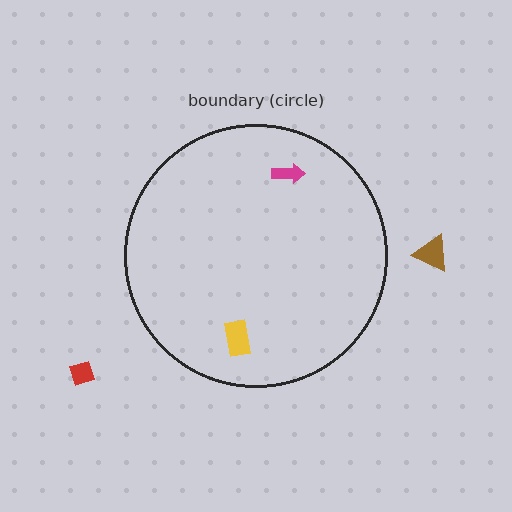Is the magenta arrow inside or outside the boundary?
Inside.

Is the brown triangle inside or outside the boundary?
Outside.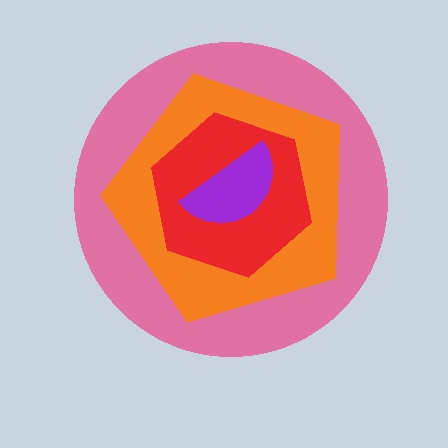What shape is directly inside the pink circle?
The orange pentagon.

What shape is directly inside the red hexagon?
The purple semicircle.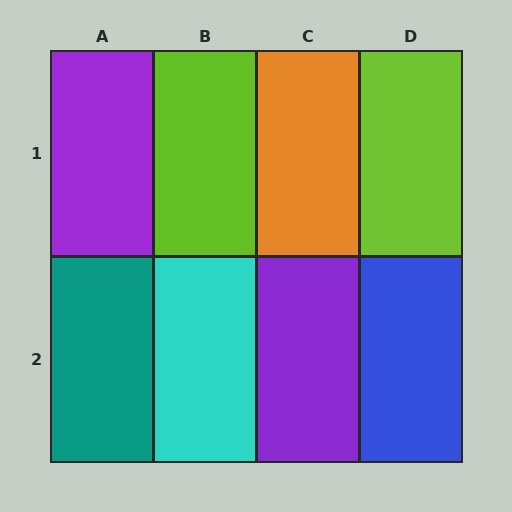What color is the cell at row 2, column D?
Blue.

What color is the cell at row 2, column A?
Teal.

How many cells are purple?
2 cells are purple.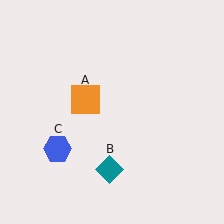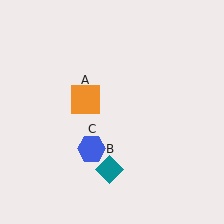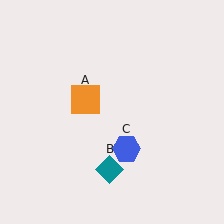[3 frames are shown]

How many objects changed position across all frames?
1 object changed position: blue hexagon (object C).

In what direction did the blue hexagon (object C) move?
The blue hexagon (object C) moved right.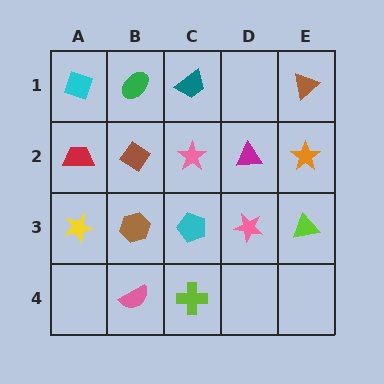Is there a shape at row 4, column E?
No, that cell is empty.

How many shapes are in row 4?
2 shapes.